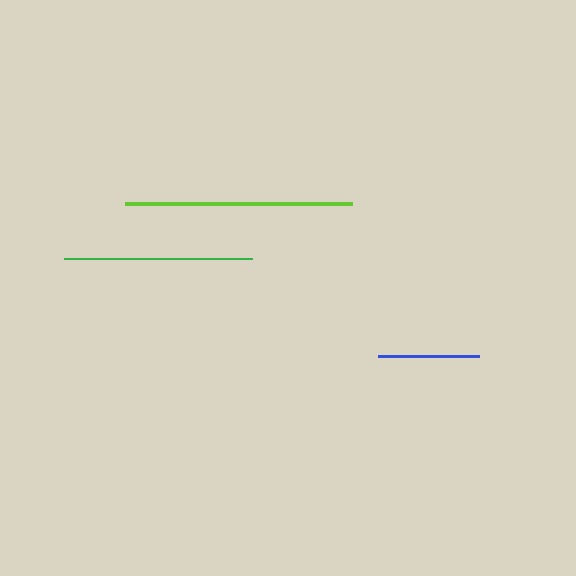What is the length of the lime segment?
The lime segment is approximately 227 pixels long.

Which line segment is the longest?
The lime line is the longest at approximately 227 pixels.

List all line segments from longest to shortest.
From longest to shortest: lime, green, blue.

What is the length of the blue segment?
The blue segment is approximately 101 pixels long.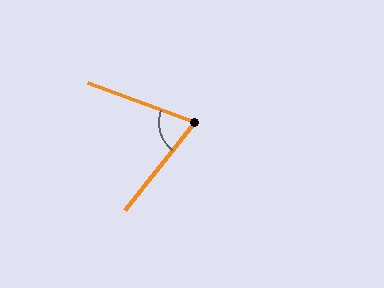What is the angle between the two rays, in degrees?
Approximately 72 degrees.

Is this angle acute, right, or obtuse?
It is acute.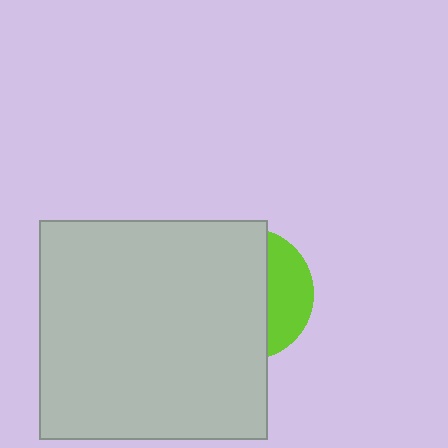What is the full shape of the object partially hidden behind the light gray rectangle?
The partially hidden object is a lime circle.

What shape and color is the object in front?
The object in front is a light gray rectangle.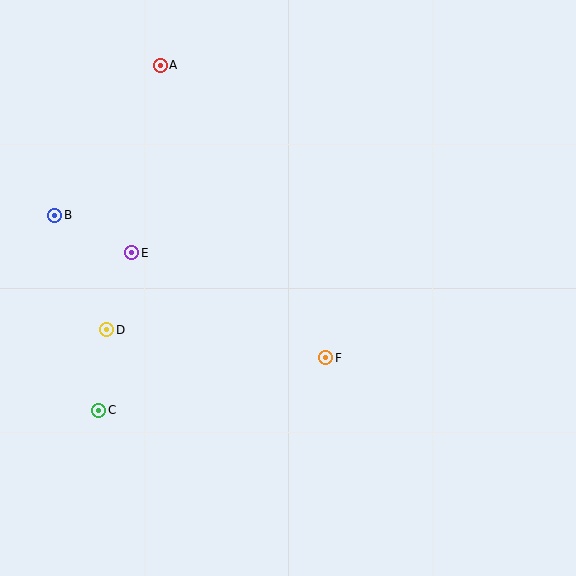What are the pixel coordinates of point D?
Point D is at (107, 330).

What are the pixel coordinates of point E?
Point E is at (132, 253).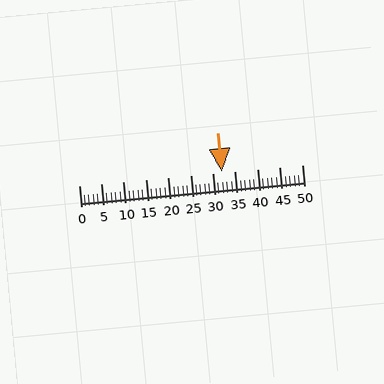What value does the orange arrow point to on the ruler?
The orange arrow points to approximately 32.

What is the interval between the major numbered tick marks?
The major tick marks are spaced 5 units apart.